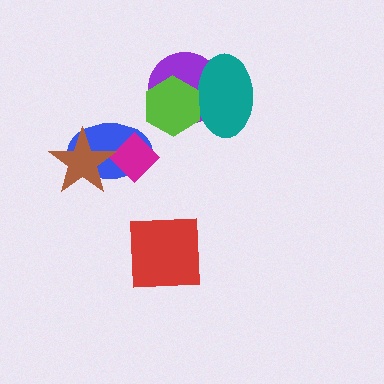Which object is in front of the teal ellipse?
The lime hexagon is in front of the teal ellipse.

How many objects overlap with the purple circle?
2 objects overlap with the purple circle.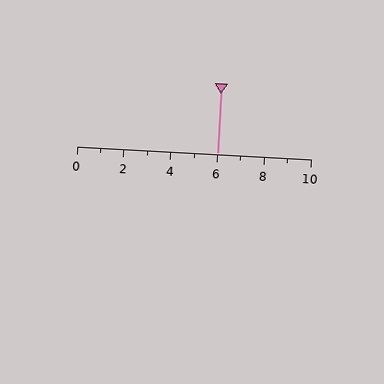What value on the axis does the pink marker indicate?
The marker indicates approximately 6.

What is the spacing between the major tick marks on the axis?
The major ticks are spaced 2 apart.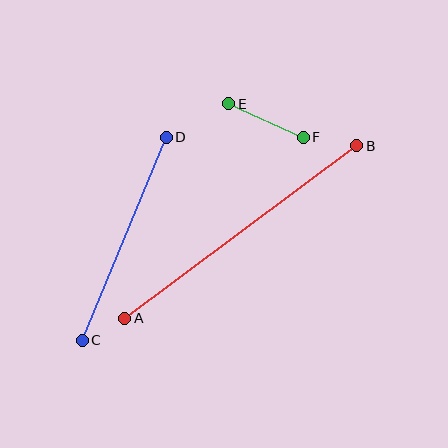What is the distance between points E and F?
The distance is approximately 82 pixels.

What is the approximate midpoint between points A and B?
The midpoint is at approximately (241, 232) pixels.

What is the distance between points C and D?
The distance is approximately 220 pixels.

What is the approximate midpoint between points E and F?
The midpoint is at approximately (266, 121) pixels.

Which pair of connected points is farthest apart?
Points A and B are farthest apart.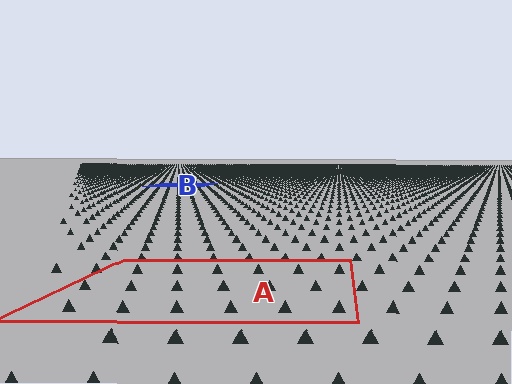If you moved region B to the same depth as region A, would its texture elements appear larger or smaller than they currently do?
They would appear larger. At a closer depth, the same texture elements are projected at a bigger on-screen size.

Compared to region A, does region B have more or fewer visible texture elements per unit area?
Region B has more texture elements per unit area — they are packed more densely because it is farther away.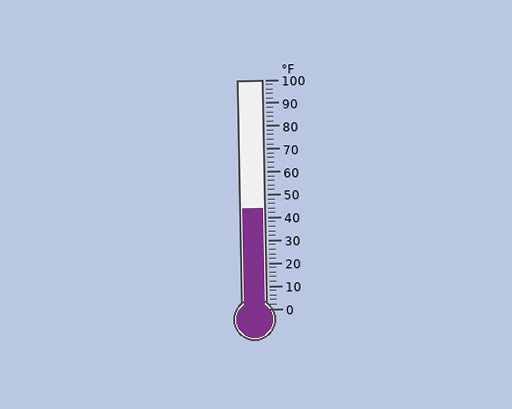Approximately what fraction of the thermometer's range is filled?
The thermometer is filled to approximately 45% of its range.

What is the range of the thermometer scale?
The thermometer scale ranges from 0°F to 100°F.